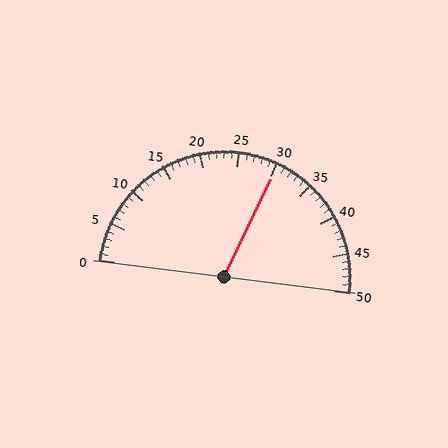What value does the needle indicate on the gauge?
The needle indicates approximately 30.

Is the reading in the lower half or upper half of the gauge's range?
The reading is in the upper half of the range (0 to 50).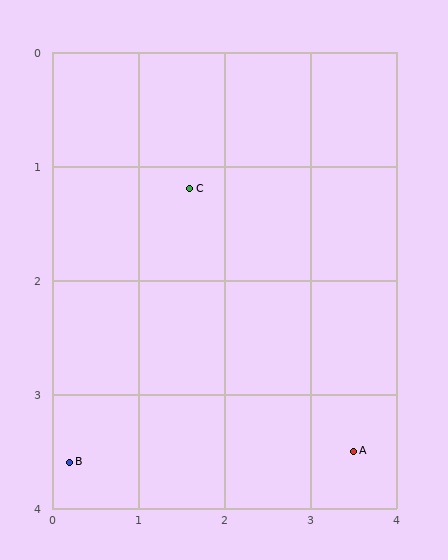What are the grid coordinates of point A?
Point A is at approximately (3.5, 3.5).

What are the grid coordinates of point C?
Point C is at approximately (1.6, 1.2).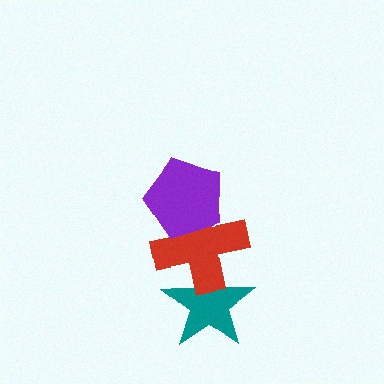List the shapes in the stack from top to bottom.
From top to bottom: the purple pentagon, the red cross, the teal star.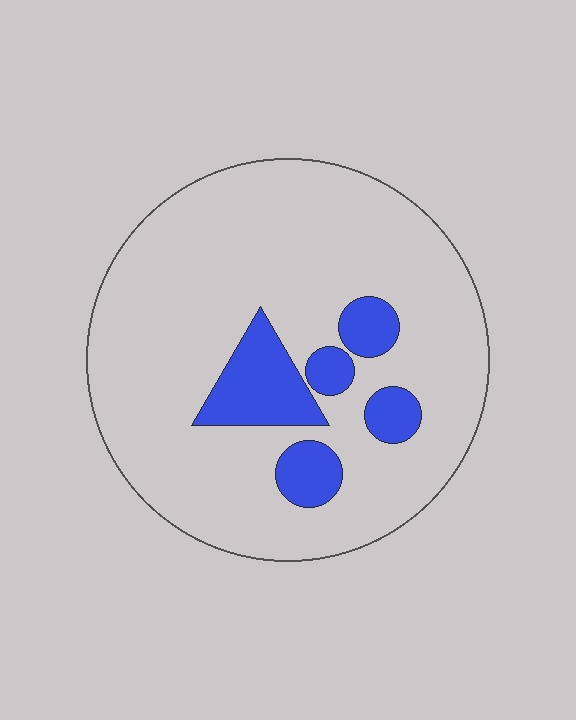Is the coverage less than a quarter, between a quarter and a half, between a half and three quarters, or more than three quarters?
Less than a quarter.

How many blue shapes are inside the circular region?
5.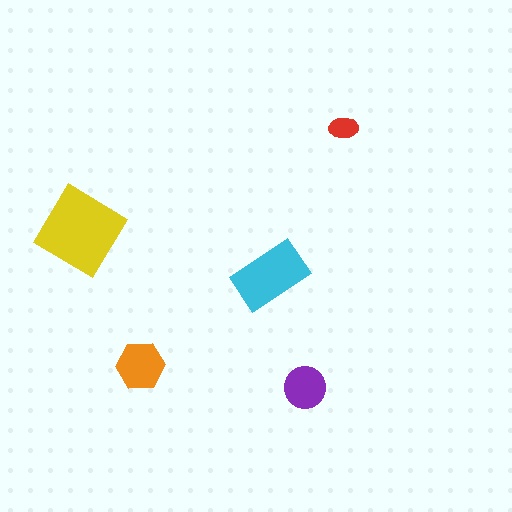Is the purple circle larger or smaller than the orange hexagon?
Smaller.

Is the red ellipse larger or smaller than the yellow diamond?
Smaller.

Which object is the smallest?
The red ellipse.